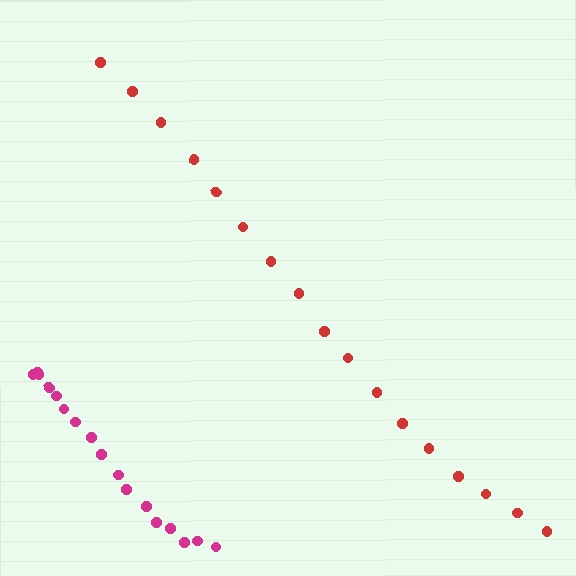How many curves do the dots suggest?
There are 2 distinct paths.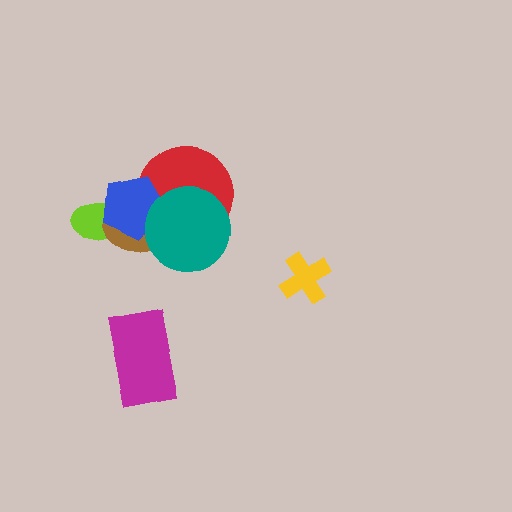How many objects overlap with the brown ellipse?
4 objects overlap with the brown ellipse.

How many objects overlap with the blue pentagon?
4 objects overlap with the blue pentagon.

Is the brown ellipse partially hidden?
Yes, it is partially covered by another shape.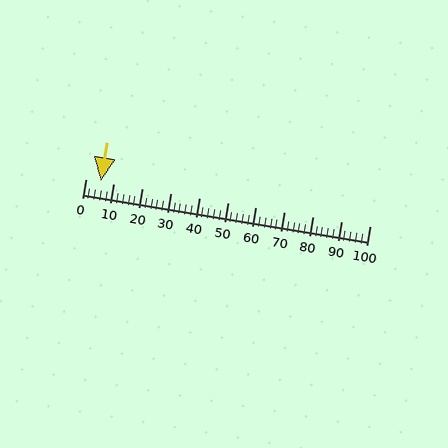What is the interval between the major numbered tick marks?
The major tick marks are spaced 10 units apart.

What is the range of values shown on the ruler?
The ruler shows values from 0 to 100.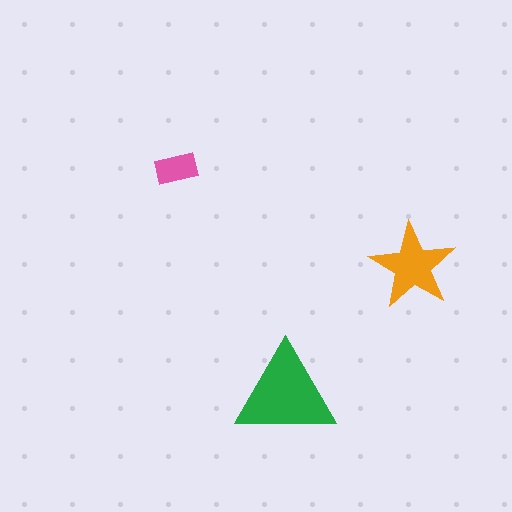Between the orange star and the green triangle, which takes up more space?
The green triangle.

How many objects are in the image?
There are 3 objects in the image.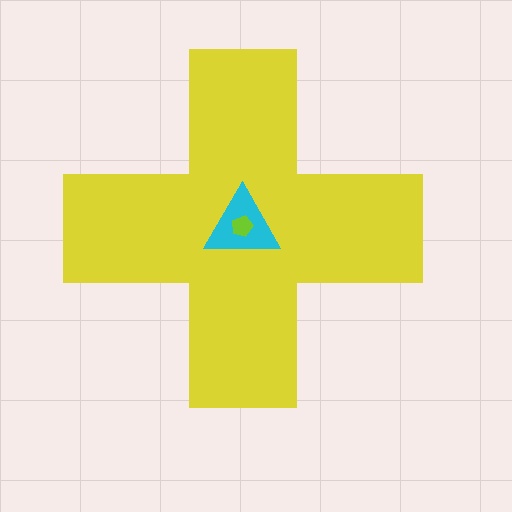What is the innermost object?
The lime pentagon.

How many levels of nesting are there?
3.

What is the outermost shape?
The yellow cross.